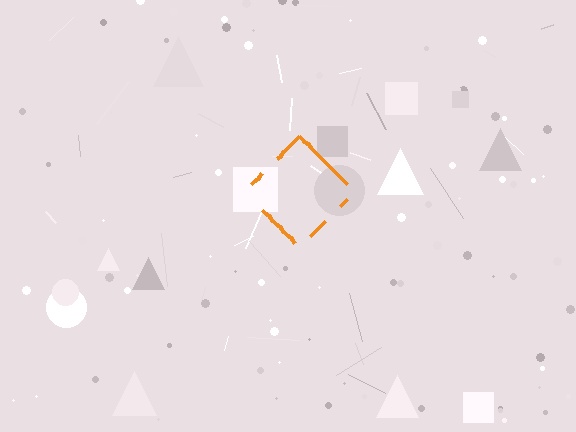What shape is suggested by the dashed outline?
The dashed outline suggests a diamond.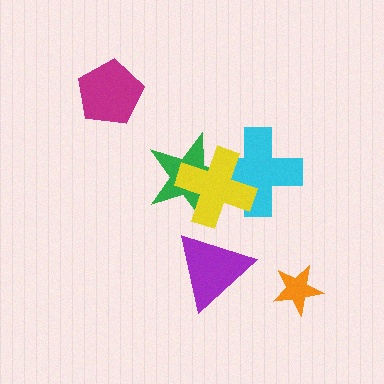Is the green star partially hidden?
Yes, it is partially covered by another shape.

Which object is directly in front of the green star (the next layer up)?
The cyan cross is directly in front of the green star.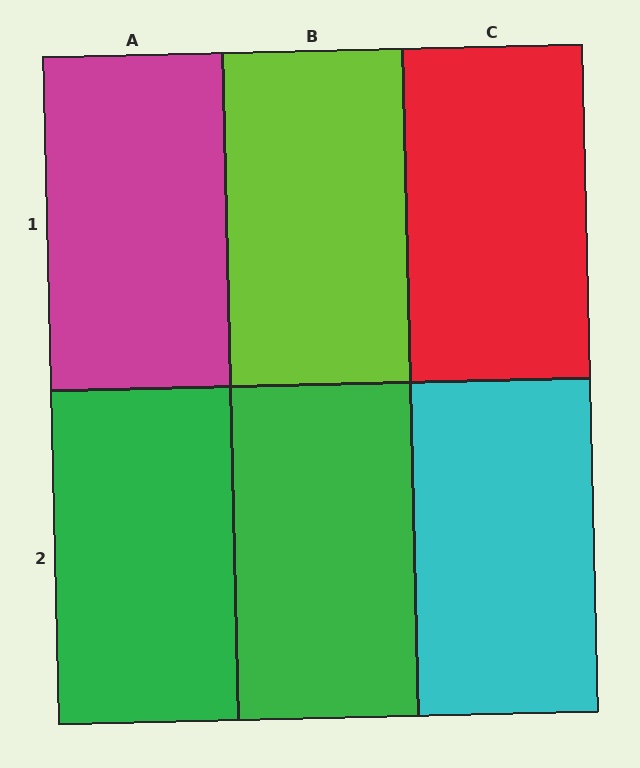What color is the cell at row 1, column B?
Lime.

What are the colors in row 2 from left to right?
Green, green, cyan.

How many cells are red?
1 cell is red.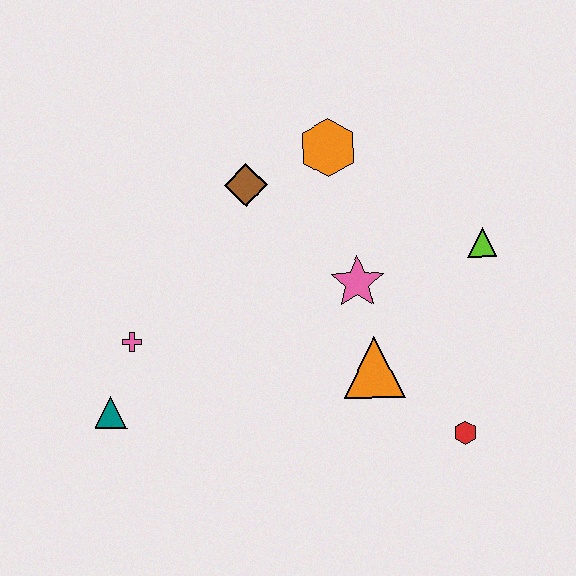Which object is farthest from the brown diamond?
The red hexagon is farthest from the brown diamond.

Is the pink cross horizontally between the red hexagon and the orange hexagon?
No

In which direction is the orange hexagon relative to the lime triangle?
The orange hexagon is to the left of the lime triangle.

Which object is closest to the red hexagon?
The orange triangle is closest to the red hexagon.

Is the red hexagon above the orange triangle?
No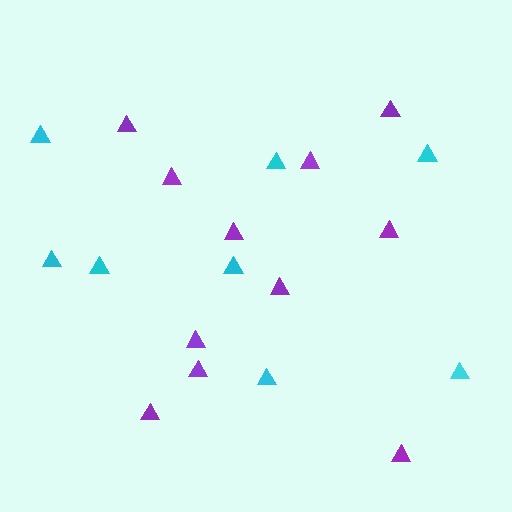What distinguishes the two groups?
There are 2 groups: one group of cyan triangles (8) and one group of purple triangles (11).